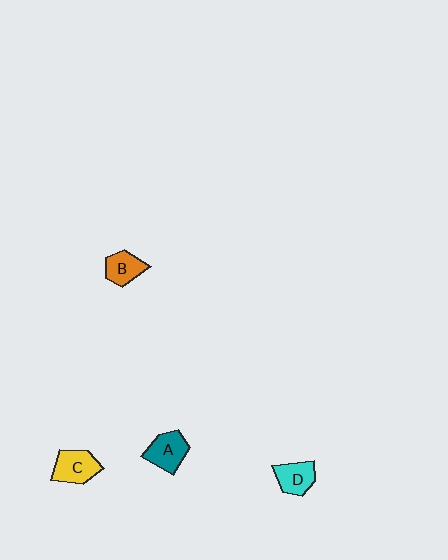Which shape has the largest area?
Shape C (yellow).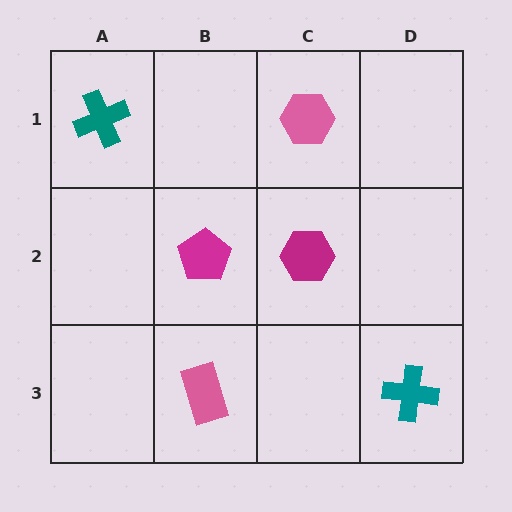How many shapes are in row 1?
2 shapes.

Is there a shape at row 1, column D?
No, that cell is empty.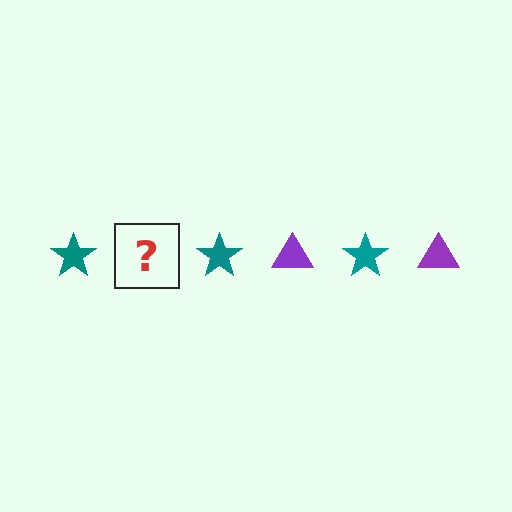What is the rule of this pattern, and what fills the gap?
The rule is that the pattern alternates between teal star and purple triangle. The gap should be filled with a purple triangle.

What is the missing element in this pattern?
The missing element is a purple triangle.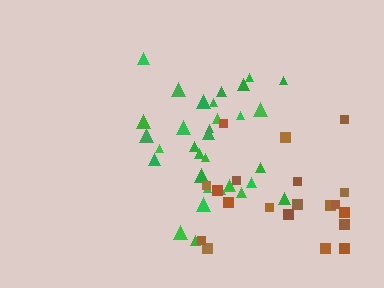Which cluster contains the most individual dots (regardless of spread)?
Green (33).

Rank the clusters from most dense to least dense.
green, brown.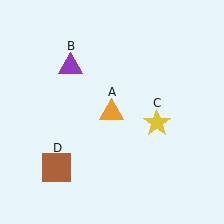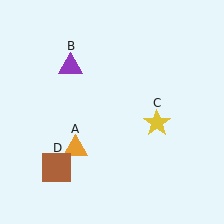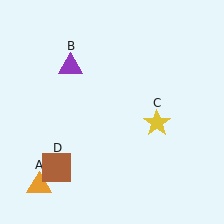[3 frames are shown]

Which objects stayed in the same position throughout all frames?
Purple triangle (object B) and yellow star (object C) and brown square (object D) remained stationary.